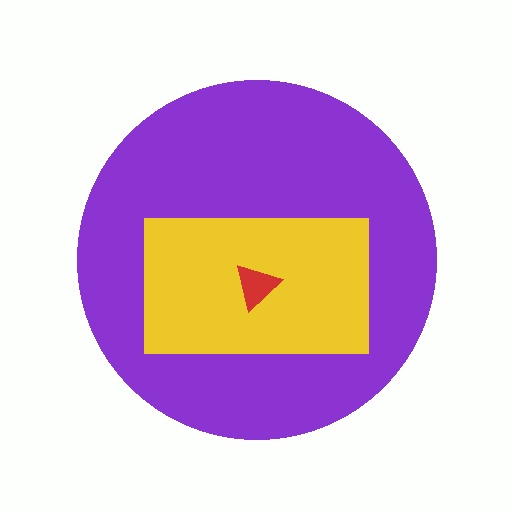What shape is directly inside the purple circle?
The yellow rectangle.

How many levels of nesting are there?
3.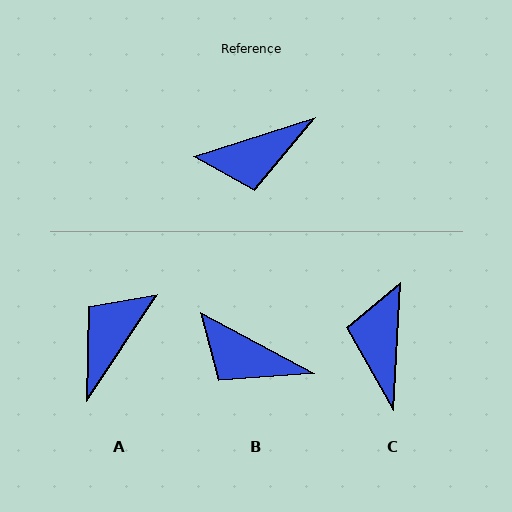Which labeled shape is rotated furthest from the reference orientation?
A, about 141 degrees away.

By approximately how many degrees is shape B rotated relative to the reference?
Approximately 46 degrees clockwise.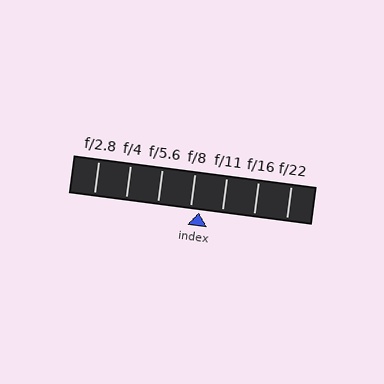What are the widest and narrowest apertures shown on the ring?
The widest aperture shown is f/2.8 and the narrowest is f/22.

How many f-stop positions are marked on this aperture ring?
There are 7 f-stop positions marked.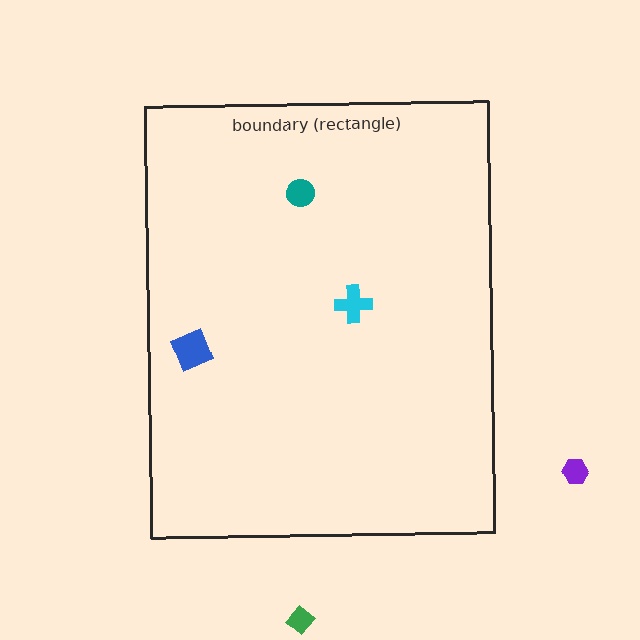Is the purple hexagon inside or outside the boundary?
Outside.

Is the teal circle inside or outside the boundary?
Inside.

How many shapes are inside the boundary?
3 inside, 2 outside.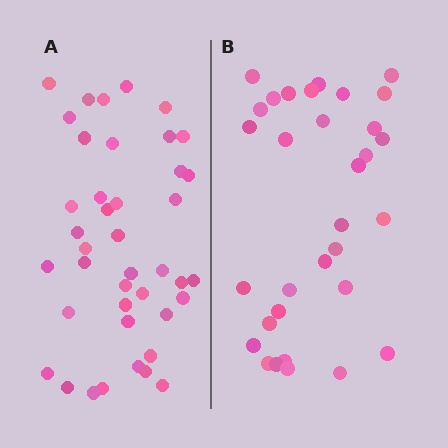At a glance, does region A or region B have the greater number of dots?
Region A (the left region) has more dots.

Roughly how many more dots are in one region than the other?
Region A has roughly 8 or so more dots than region B.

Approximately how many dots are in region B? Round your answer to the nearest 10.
About 30 dots. (The exact count is 32, which rounds to 30.)